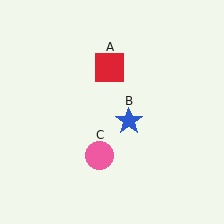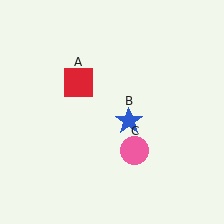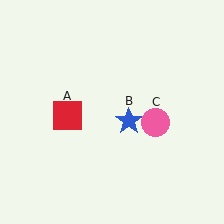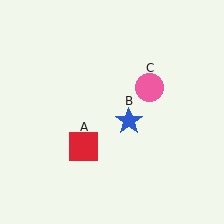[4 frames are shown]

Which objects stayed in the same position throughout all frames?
Blue star (object B) remained stationary.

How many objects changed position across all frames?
2 objects changed position: red square (object A), pink circle (object C).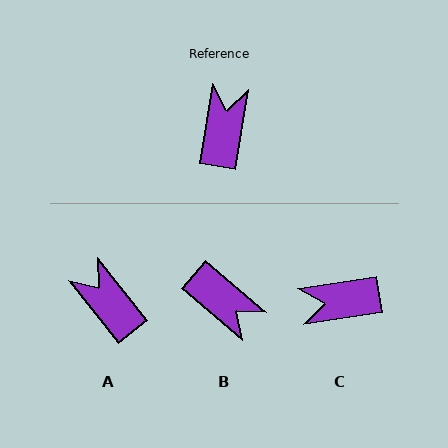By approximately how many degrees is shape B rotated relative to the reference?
Approximately 121 degrees clockwise.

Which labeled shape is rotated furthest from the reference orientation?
B, about 121 degrees away.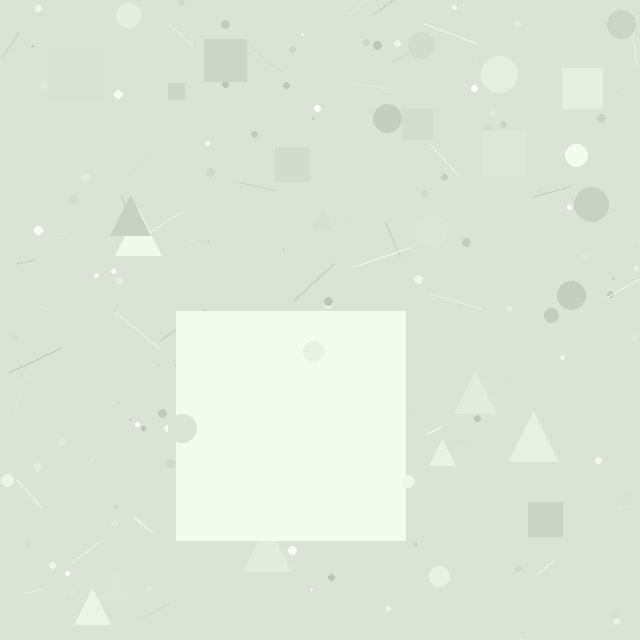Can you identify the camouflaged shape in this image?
The camouflaged shape is a square.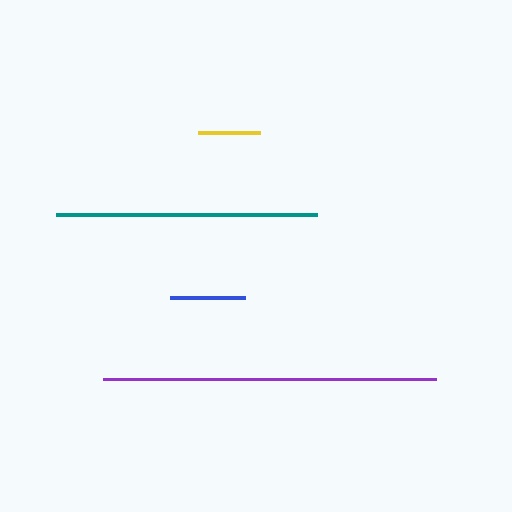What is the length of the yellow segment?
The yellow segment is approximately 61 pixels long.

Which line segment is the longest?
The purple line is the longest at approximately 333 pixels.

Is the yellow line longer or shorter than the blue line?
The blue line is longer than the yellow line.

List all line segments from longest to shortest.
From longest to shortest: purple, teal, blue, yellow.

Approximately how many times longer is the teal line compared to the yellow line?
The teal line is approximately 4.2 times the length of the yellow line.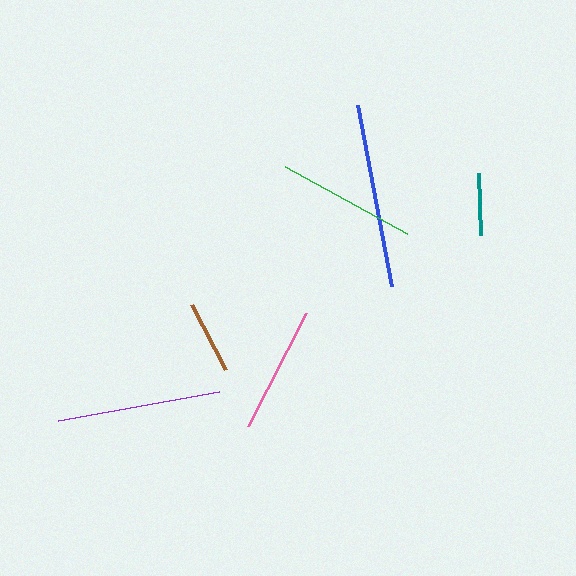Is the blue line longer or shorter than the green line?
The blue line is longer than the green line.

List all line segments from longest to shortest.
From longest to shortest: blue, purple, green, pink, brown, teal.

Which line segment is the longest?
The blue line is the longest at approximately 184 pixels.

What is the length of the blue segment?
The blue segment is approximately 184 pixels long.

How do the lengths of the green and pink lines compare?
The green and pink lines are approximately the same length.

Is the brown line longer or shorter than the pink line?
The pink line is longer than the brown line.